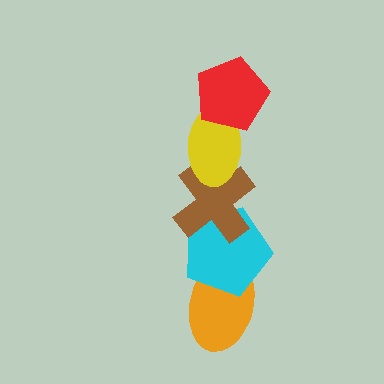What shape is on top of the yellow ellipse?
The red pentagon is on top of the yellow ellipse.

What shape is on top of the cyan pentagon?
The brown cross is on top of the cyan pentagon.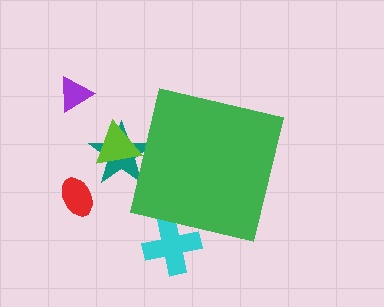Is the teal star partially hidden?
Yes, the teal star is partially hidden behind the green square.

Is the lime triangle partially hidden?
Yes, the lime triangle is partially hidden behind the green square.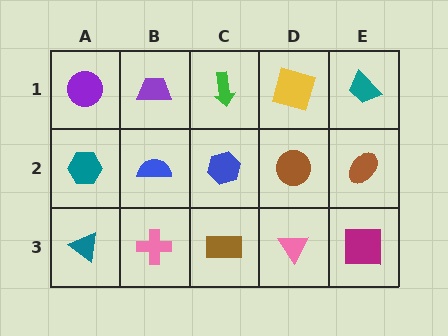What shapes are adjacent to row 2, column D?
A yellow square (row 1, column D), a pink triangle (row 3, column D), a blue hexagon (row 2, column C), a brown ellipse (row 2, column E).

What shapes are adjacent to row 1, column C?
A blue hexagon (row 2, column C), a purple trapezoid (row 1, column B), a yellow square (row 1, column D).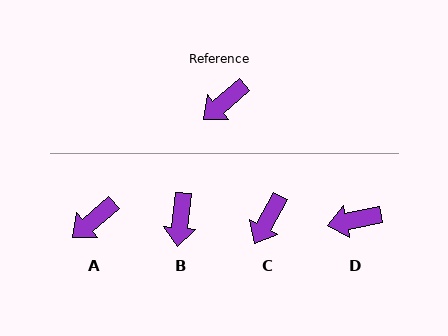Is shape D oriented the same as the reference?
No, it is off by about 29 degrees.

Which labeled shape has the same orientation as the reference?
A.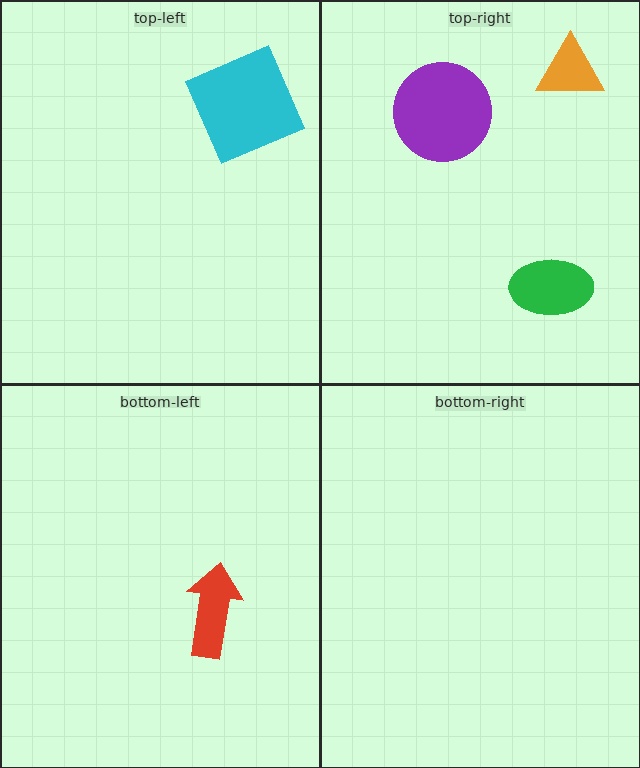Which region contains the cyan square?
The top-left region.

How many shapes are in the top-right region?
3.